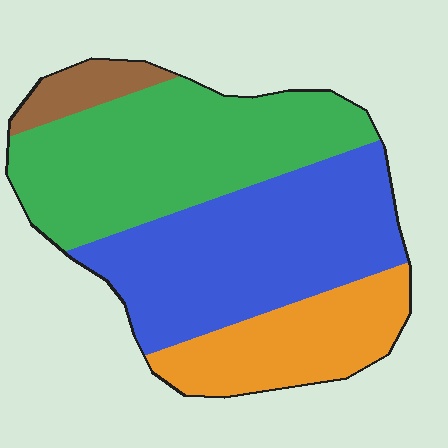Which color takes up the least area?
Brown, at roughly 5%.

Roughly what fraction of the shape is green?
Green takes up between a third and a half of the shape.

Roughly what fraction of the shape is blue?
Blue covers roughly 40% of the shape.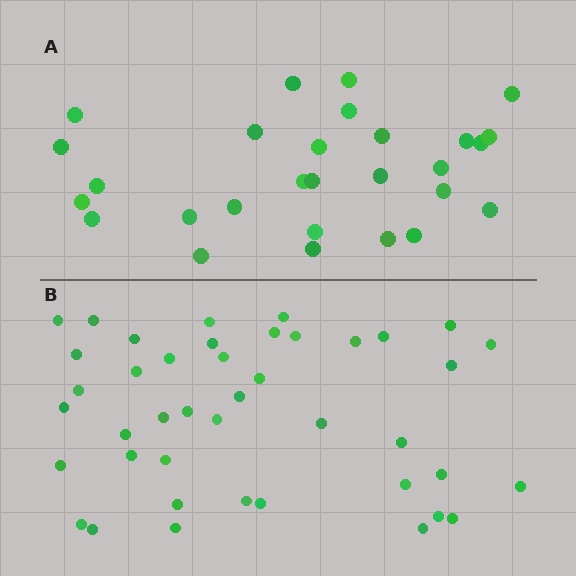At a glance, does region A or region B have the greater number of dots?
Region B (the bottom region) has more dots.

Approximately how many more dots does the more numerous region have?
Region B has approximately 15 more dots than region A.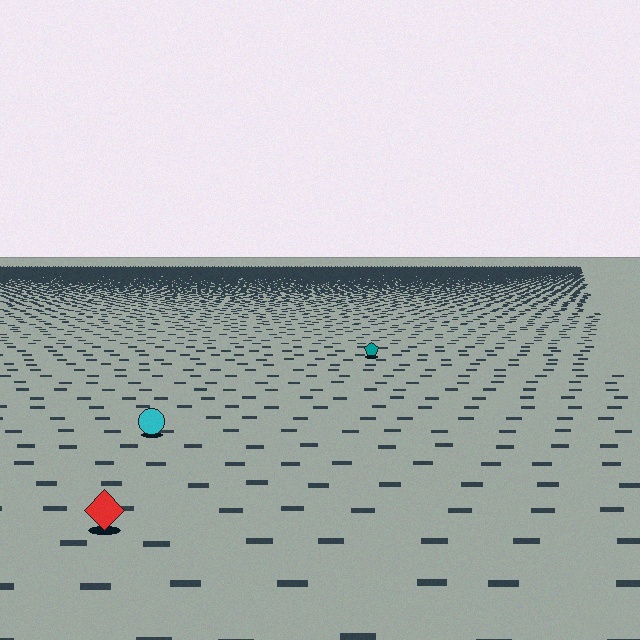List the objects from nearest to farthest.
From nearest to farthest: the red diamond, the cyan circle, the teal pentagon.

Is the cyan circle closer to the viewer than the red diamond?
No. The red diamond is closer — you can tell from the texture gradient: the ground texture is coarser near it.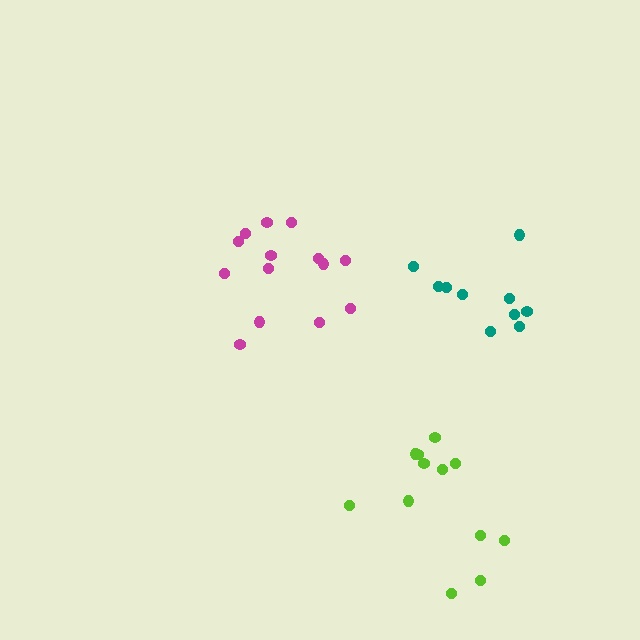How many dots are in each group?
Group 1: 10 dots, Group 2: 12 dots, Group 3: 14 dots (36 total).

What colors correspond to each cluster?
The clusters are colored: teal, lime, magenta.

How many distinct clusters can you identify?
There are 3 distinct clusters.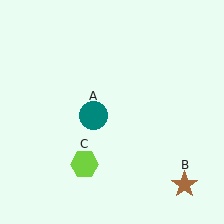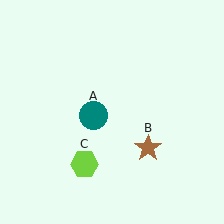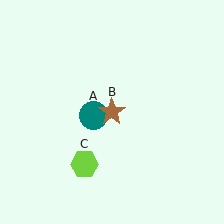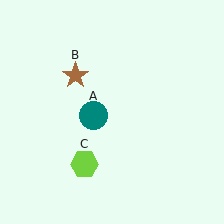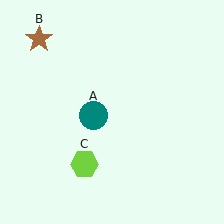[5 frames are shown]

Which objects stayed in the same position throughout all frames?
Teal circle (object A) and lime hexagon (object C) remained stationary.